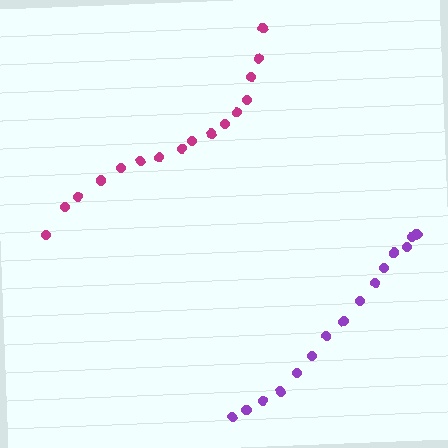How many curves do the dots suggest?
There are 2 distinct paths.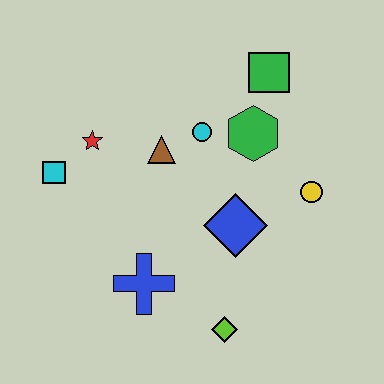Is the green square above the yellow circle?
Yes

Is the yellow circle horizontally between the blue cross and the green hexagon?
No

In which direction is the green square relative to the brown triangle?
The green square is to the right of the brown triangle.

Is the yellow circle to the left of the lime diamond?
No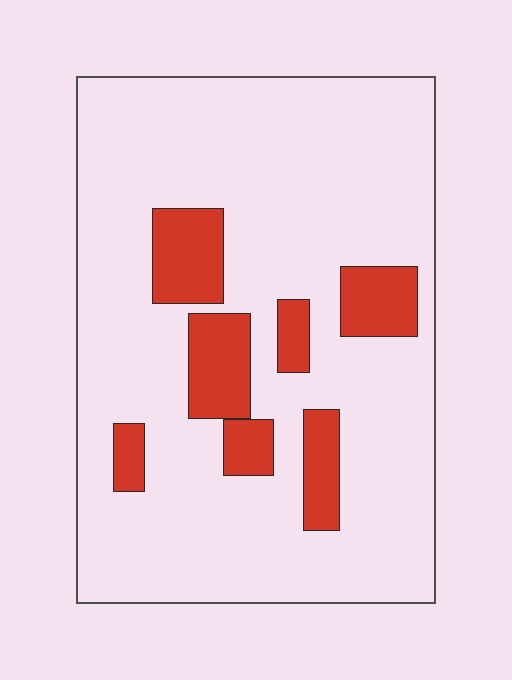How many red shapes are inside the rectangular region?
7.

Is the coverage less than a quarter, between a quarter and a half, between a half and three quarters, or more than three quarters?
Less than a quarter.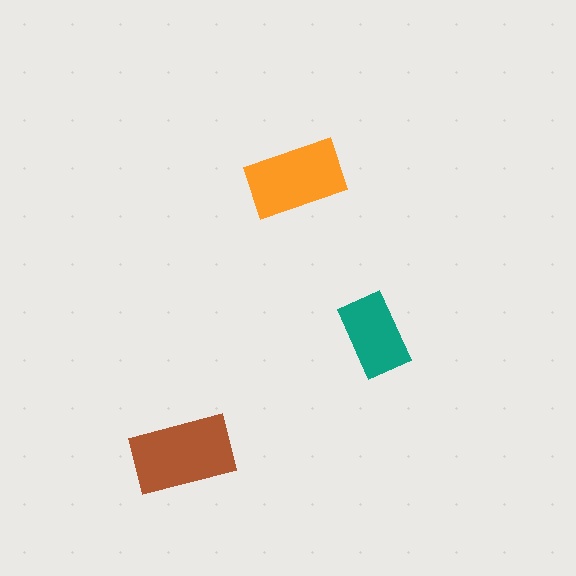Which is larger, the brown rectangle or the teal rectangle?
The brown one.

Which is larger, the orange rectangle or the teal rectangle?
The orange one.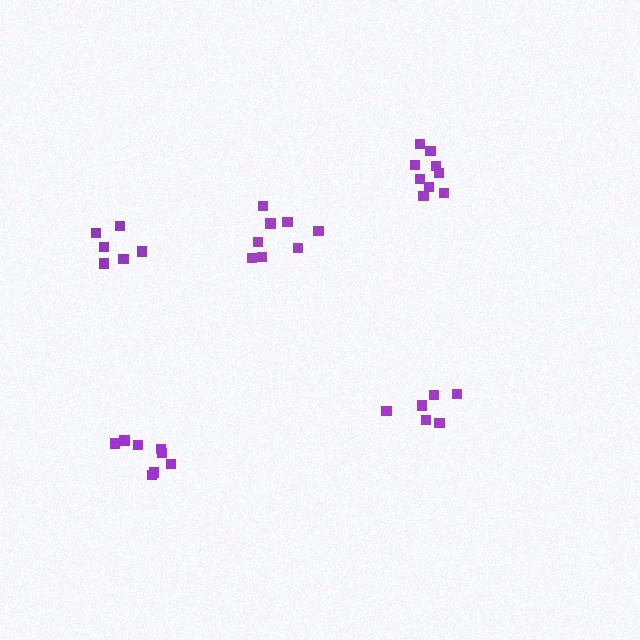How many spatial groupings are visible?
There are 5 spatial groupings.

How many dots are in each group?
Group 1: 8 dots, Group 2: 6 dots, Group 3: 9 dots, Group 4: 8 dots, Group 5: 6 dots (37 total).